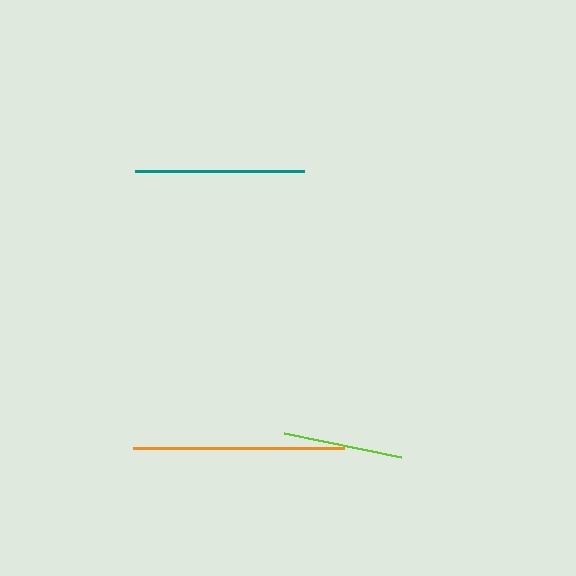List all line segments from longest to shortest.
From longest to shortest: orange, teal, lime.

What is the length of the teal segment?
The teal segment is approximately 169 pixels long.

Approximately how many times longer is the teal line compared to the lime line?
The teal line is approximately 1.4 times the length of the lime line.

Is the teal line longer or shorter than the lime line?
The teal line is longer than the lime line.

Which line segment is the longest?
The orange line is the longest at approximately 211 pixels.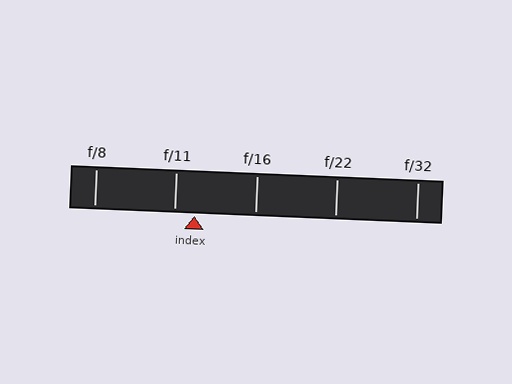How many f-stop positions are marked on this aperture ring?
There are 5 f-stop positions marked.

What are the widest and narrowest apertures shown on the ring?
The widest aperture shown is f/8 and the narrowest is f/32.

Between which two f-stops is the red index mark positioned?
The index mark is between f/11 and f/16.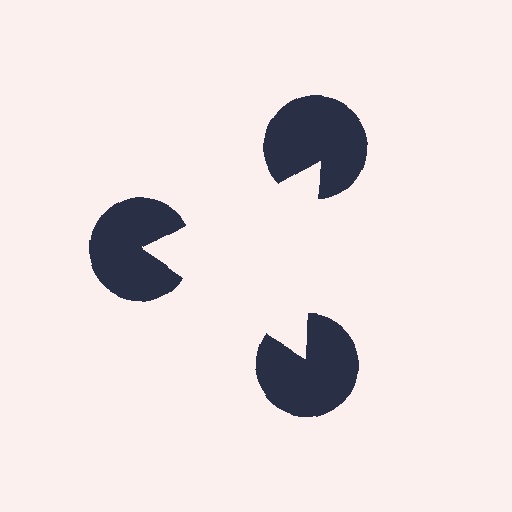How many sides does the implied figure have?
3 sides.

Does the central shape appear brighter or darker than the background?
It typically appears slightly brighter than the background, even though no actual brightness change is drawn.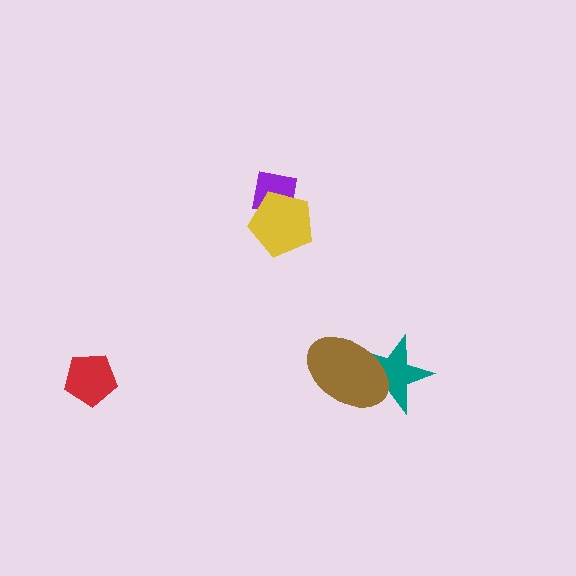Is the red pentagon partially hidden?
No, no other shape covers it.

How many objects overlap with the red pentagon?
0 objects overlap with the red pentagon.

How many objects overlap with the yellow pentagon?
1 object overlaps with the yellow pentagon.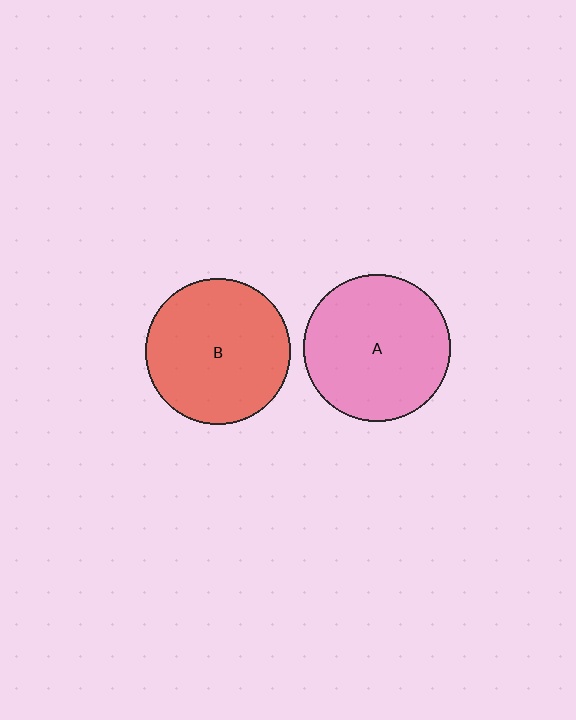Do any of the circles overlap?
No, none of the circles overlap.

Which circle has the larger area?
Circle A (pink).